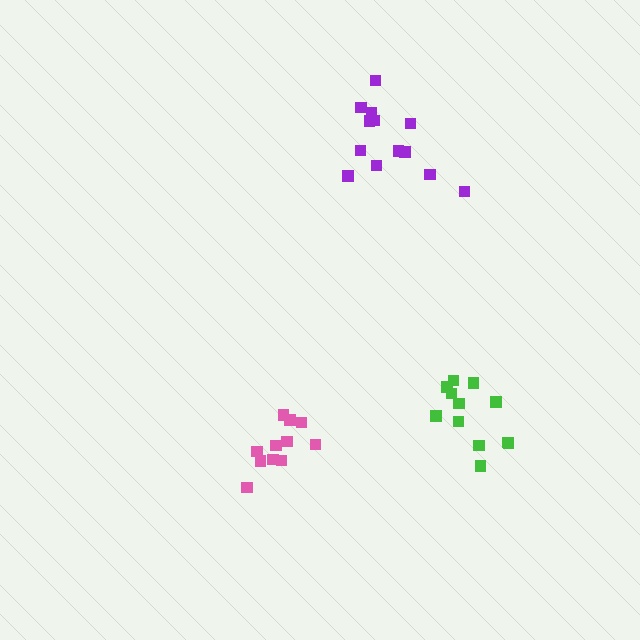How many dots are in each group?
Group 1: 13 dots, Group 2: 11 dots, Group 3: 12 dots (36 total).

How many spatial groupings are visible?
There are 3 spatial groupings.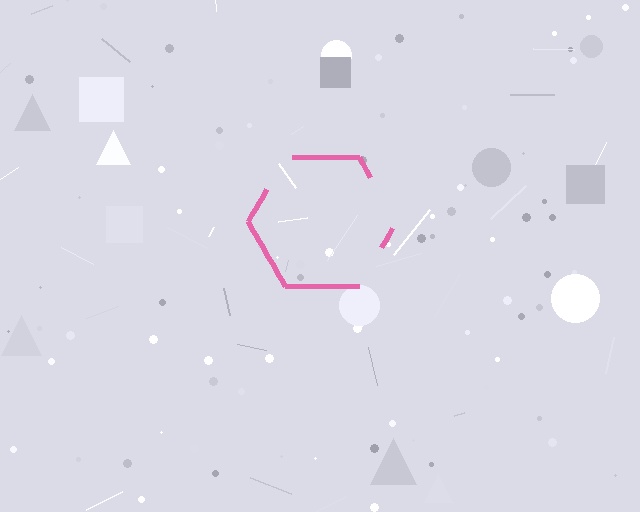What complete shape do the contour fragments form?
The contour fragments form a hexagon.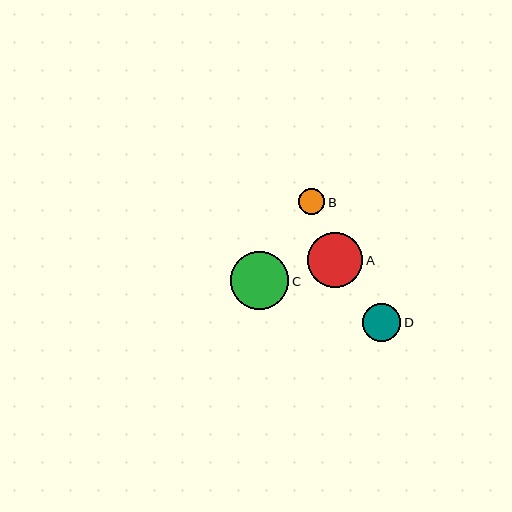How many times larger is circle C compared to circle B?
Circle C is approximately 2.2 times the size of circle B.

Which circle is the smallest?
Circle B is the smallest with a size of approximately 26 pixels.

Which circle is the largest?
Circle C is the largest with a size of approximately 58 pixels.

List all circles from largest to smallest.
From largest to smallest: C, A, D, B.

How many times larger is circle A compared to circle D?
Circle A is approximately 1.4 times the size of circle D.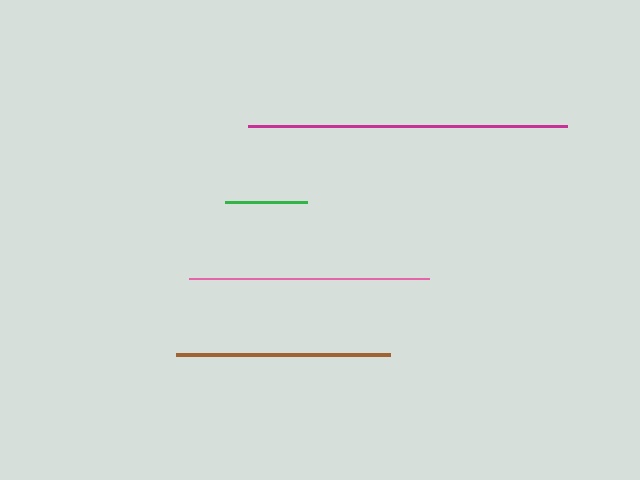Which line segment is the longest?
The magenta line is the longest at approximately 319 pixels.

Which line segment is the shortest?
The green line is the shortest at approximately 83 pixels.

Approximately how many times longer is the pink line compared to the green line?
The pink line is approximately 2.9 times the length of the green line.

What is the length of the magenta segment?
The magenta segment is approximately 319 pixels long.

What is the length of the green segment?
The green segment is approximately 83 pixels long.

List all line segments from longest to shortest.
From longest to shortest: magenta, pink, brown, green.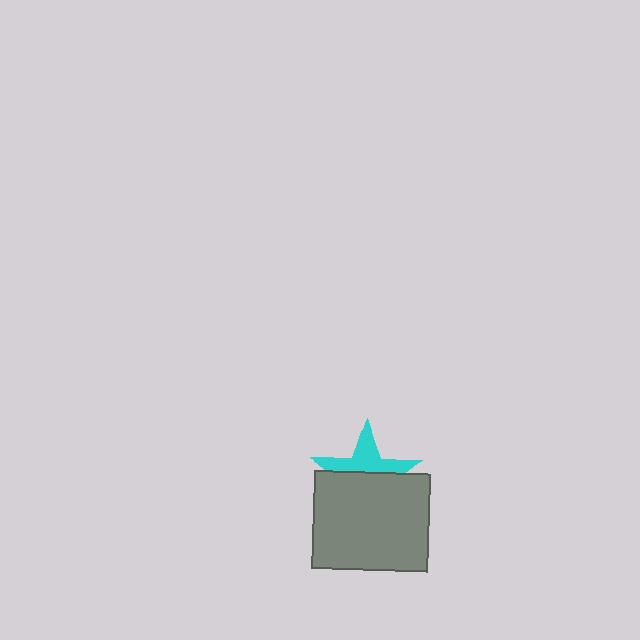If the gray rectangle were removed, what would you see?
You would see the complete cyan star.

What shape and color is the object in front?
The object in front is a gray rectangle.